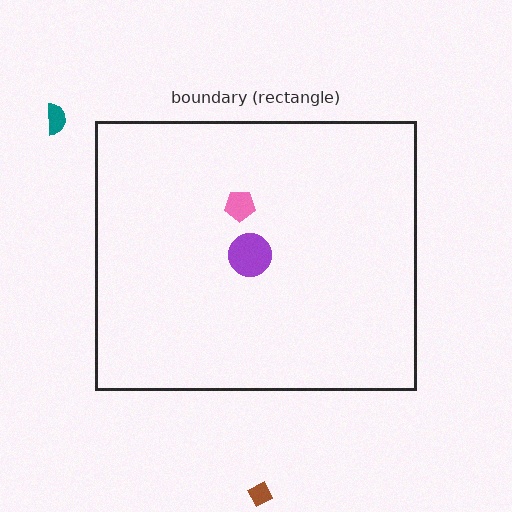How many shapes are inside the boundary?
2 inside, 2 outside.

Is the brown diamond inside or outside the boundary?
Outside.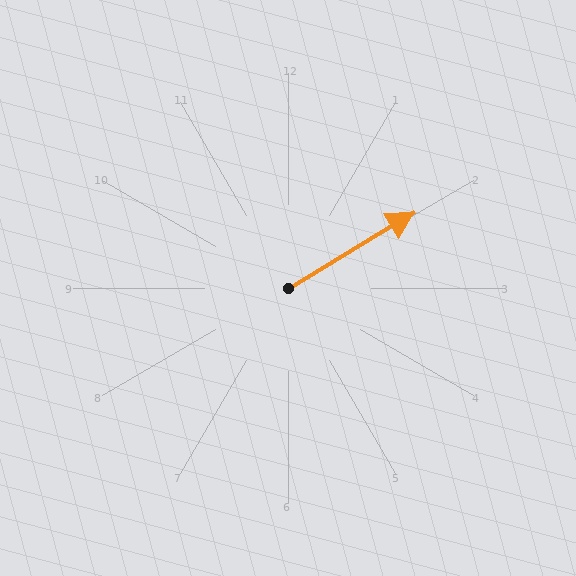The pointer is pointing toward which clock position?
Roughly 2 o'clock.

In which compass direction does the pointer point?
Northeast.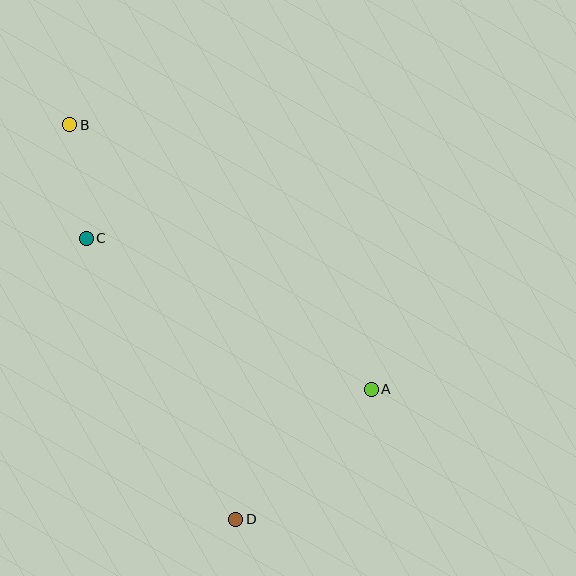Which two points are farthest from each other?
Points B and D are farthest from each other.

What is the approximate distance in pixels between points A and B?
The distance between A and B is approximately 401 pixels.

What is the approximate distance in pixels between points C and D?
The distance between C and D is approximately 318 pixels.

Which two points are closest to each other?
Points B and C are closest to each other.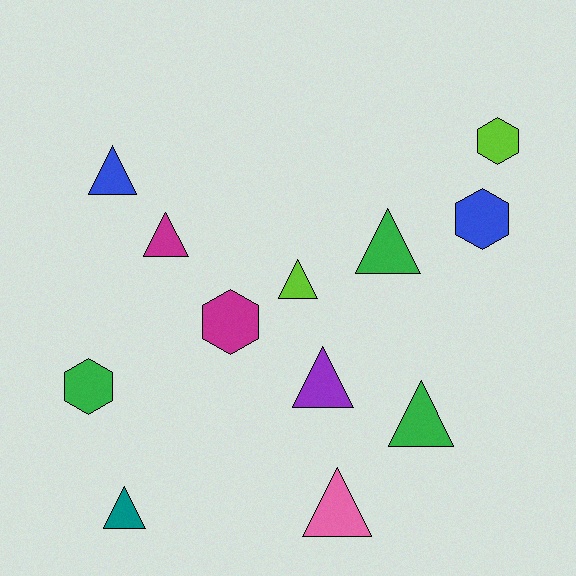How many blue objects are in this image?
There are 2 blue objects.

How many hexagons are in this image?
There are 4 hexagons.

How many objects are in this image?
There are 12 objects.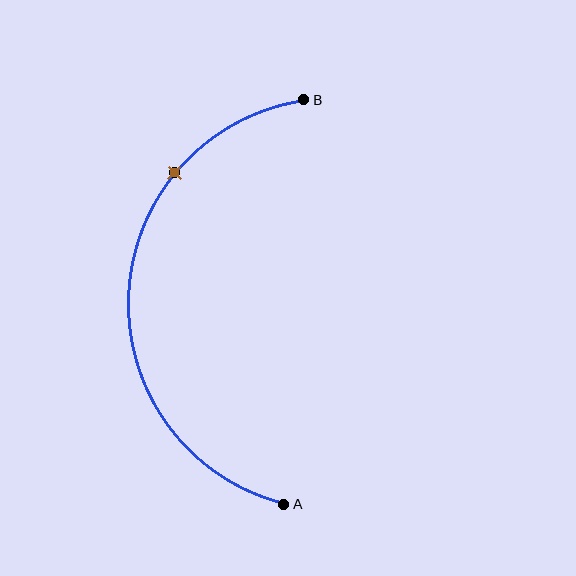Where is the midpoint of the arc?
The arc midpoint is the point on the curve farthest from the straight line joining A and B. It sits to the left of that line.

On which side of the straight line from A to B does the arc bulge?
The arc bulges to the left of the straight line connecting A and B.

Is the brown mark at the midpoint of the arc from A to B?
No. The brown mark lies on the arc but is closer to endpoint B. The arc midpoint would be at the point on the curve equidistant along the arc from both A and B.